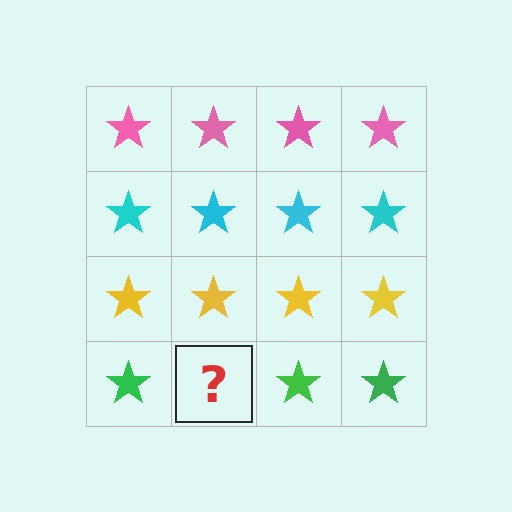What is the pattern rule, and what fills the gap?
The rule is that each row has a consistent color. The gap should be filled with a green star.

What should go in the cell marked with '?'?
The missing cell should contain a green star.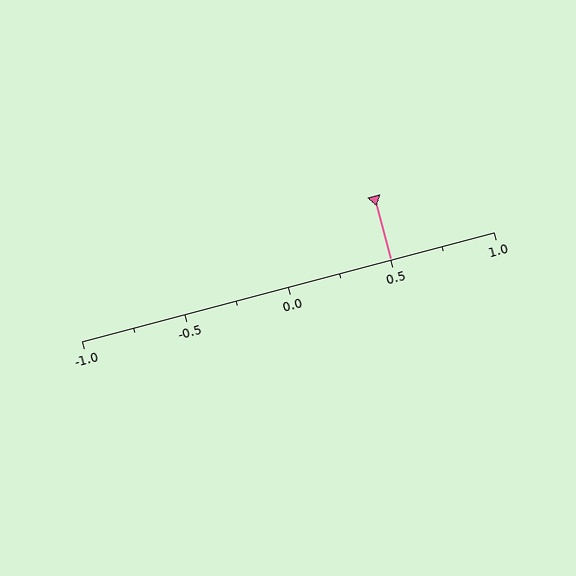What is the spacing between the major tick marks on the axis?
The major ticks are spaced 0.5 apart.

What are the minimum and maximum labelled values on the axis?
The axis runs from -1.0 to 1.0.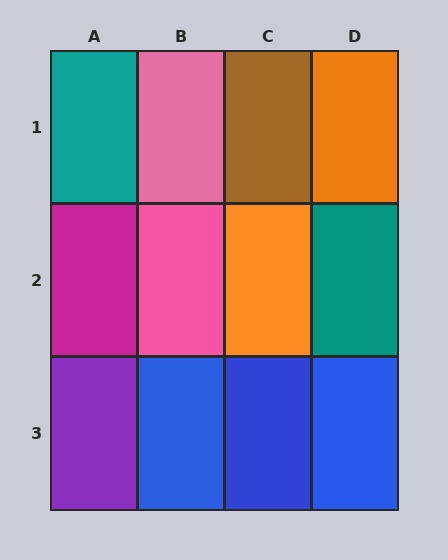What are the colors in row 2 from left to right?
Magenta, pink, orange, teal.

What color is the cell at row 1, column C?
Brown.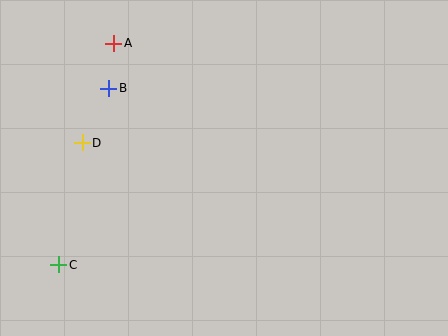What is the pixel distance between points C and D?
The distance between C and D is 124 pixels.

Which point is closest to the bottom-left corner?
Point C is closest to the bottom-left corner.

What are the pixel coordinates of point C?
Point C is at (59, 265).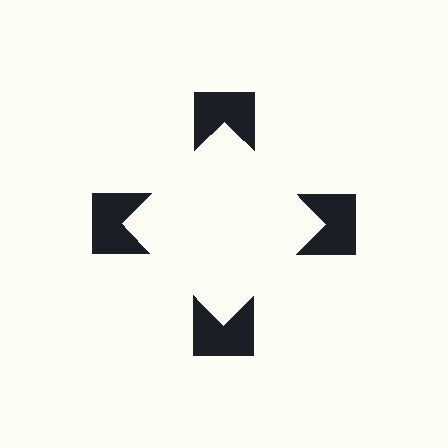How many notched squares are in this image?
There are 4 — one at each vertex of the illusory square.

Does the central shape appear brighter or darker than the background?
It typically appears slightly brighter than the background, even though no actual brightness change is drawn.